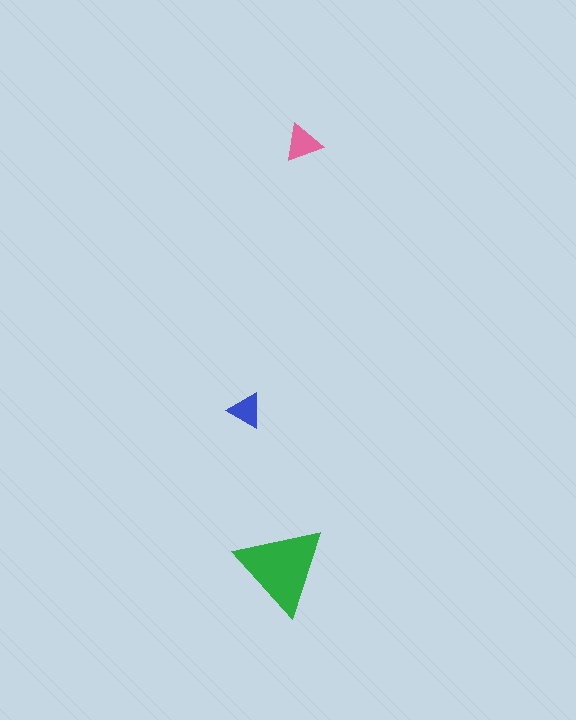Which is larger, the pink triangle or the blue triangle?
The pink one.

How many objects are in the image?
There are 3 objects in the image.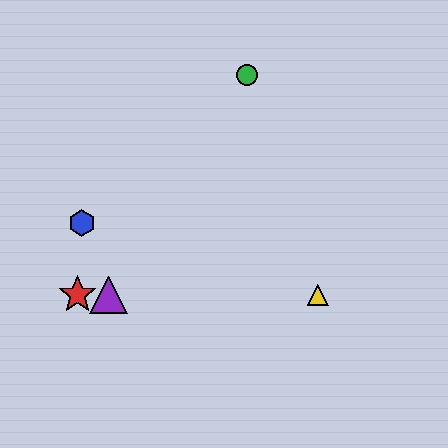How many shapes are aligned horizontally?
3 shapes (the red star, the yellow triangle, the purple triangle) are aligned horizontally.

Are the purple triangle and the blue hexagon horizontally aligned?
No, the purple triangle is at y≈295 and the blue hexagon is at y≈223.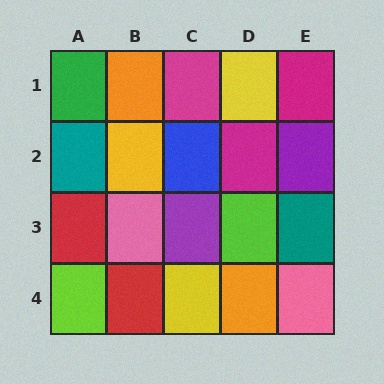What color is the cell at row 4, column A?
Lime.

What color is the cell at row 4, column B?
Red.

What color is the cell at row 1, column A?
Green.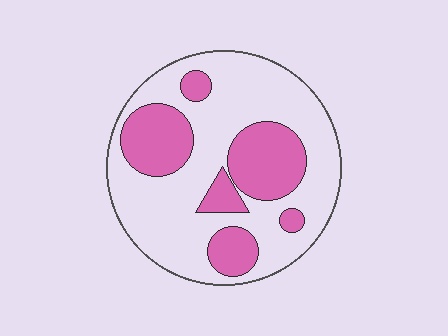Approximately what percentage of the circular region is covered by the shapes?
Approximately 30%.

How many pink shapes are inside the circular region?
6.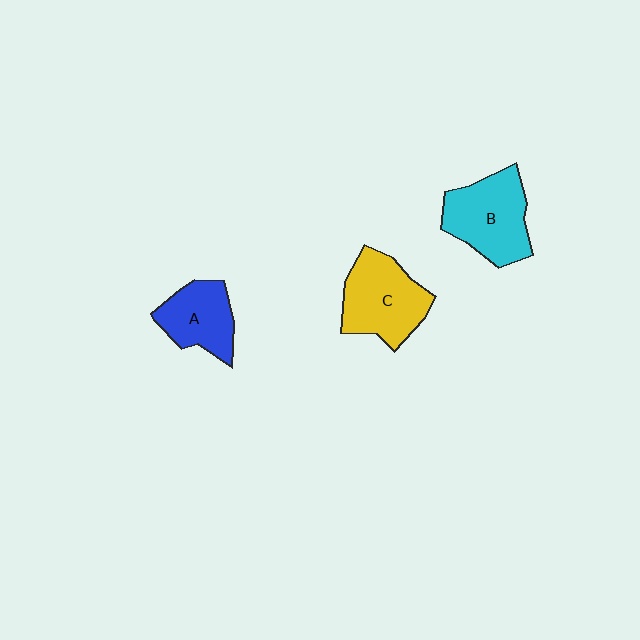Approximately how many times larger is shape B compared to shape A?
Approximately 1.3 times.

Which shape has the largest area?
Shape B (cyan).